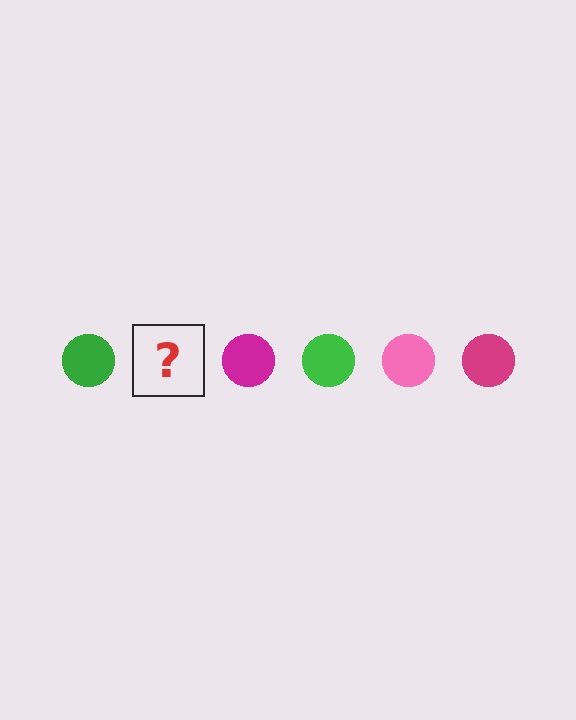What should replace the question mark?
The question mark should be replaced with a pink circle.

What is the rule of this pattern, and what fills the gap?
The rule is that the pattern cycles through green, pink, magenta circles. The gap should be filled with a pink circle.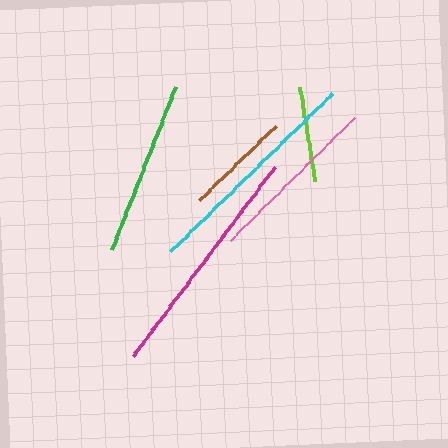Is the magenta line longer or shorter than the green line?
The magenta line is longer than the green line.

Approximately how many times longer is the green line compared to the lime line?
The green line is approximately 1.8 times the length of the lime line.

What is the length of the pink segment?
The pink segment is approximately 174 pixels long.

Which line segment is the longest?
The magenta line is the longest at approximately 237 pixels.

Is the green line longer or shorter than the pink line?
The green line is longer than the pink line.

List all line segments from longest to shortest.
From longest to shortest: magenta, cyan, green, pink, brown, lime.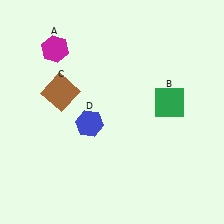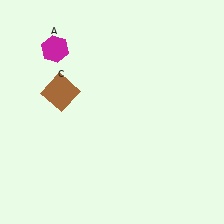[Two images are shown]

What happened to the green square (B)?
The green square (B) was removed in Image 2. It was in the top-right area of Image 1.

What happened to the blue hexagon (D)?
The blue hexagon (D) was removed in Image 2. It was in the bottom-left area of Image 1.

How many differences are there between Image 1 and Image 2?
There are 2 differences between the two images.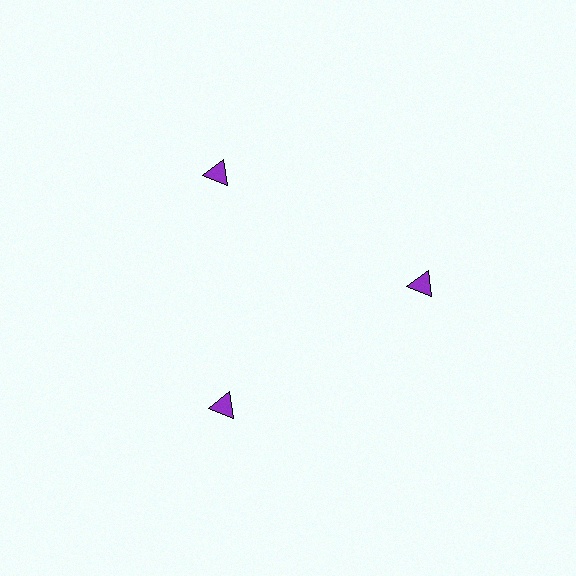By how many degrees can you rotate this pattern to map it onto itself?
The pattern maps onto itself every 120 degrees of rotation.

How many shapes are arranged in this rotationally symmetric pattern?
There are 3 shapes, arranged in 3 groups of 1.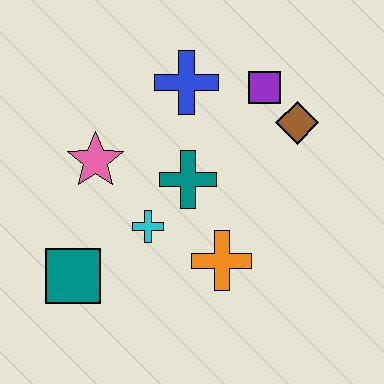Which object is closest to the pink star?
The cyan cross is closest to the pink star.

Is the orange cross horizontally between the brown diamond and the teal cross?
Yes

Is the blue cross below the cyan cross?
No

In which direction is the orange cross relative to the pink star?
The orange cross is to the right of the pink star.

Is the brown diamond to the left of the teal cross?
No